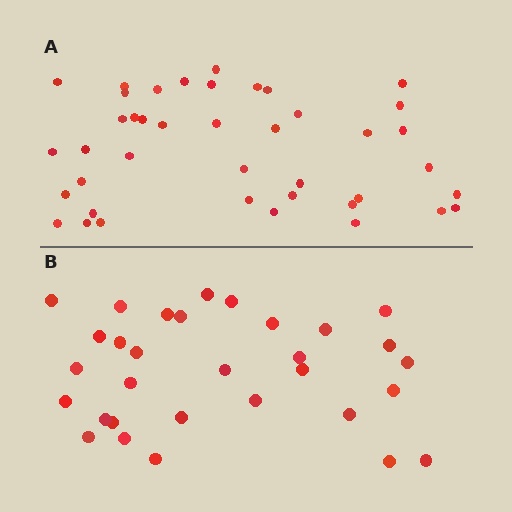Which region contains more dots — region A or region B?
Region A (the top region) has more dots.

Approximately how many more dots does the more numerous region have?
Region A has roughly 10 or so more dots than region B.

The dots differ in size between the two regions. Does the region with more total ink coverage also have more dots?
No. Region B has more total ink coverage because its dots are larger, but region A actually contains more individual dots. Total area can be misleading — the number of items is what matters here.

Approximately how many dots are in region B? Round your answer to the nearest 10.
About 30 dots. (The exact count is 31, which rounds to 30.)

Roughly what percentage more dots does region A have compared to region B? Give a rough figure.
About 30% more.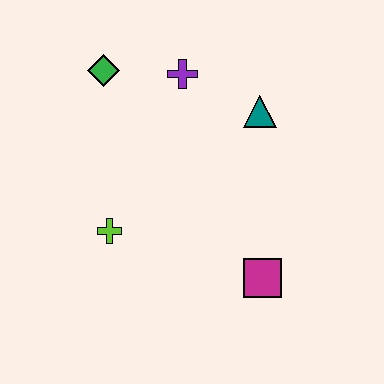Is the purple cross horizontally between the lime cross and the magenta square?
Yes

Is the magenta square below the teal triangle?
Yes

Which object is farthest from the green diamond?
The magenta square is farthest from the green diamond.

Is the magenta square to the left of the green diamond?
No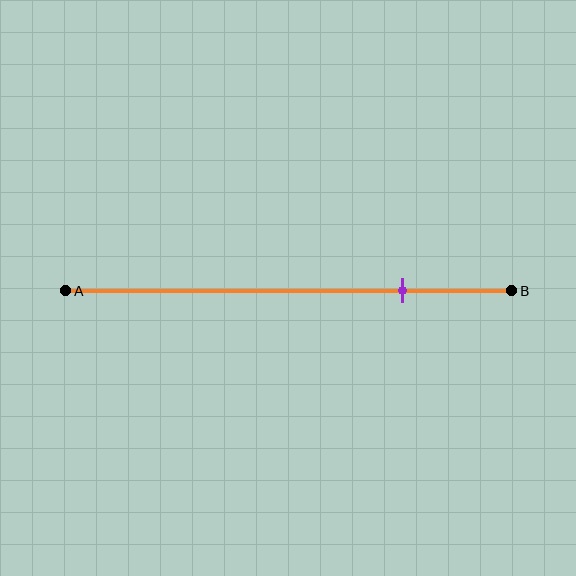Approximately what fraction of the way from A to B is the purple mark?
The purple mark is approximately 75% of the way from A to B.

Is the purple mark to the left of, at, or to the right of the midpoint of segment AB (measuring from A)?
The purple mark is to the right of the midpoint of segment AB.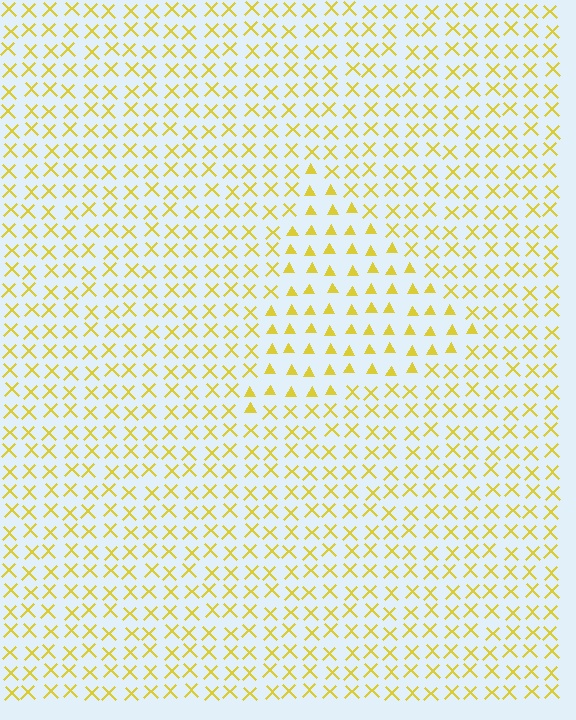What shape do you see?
I see a triangle.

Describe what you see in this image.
The image is filled with small yellow elements arranged in a uniform grid. A triangle-shaped region contains triangles, while the surrounding area contains X marks. The boundary is defined purely by the change in element shape.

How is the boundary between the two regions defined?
The boundary is defined by a change in element shape: triangles inside vs. X marks outside. All elements share the same color and spacing.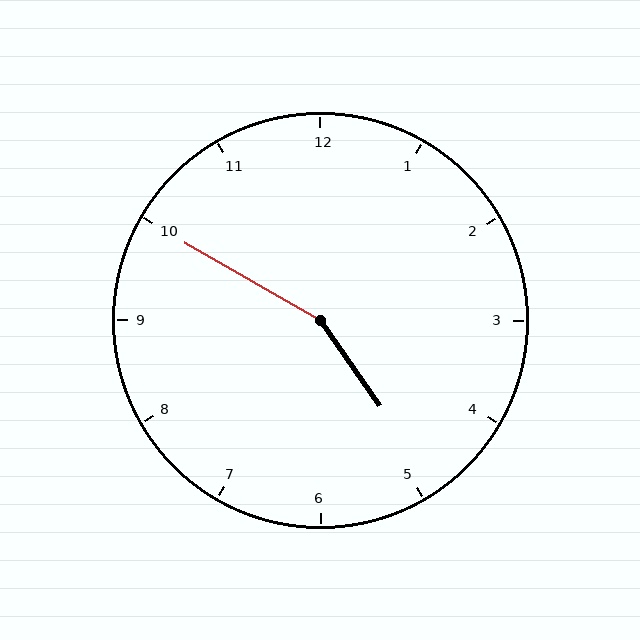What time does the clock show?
4:50.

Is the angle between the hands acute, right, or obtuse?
It is obtuse.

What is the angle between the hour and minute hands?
Approximately 155 degrees.